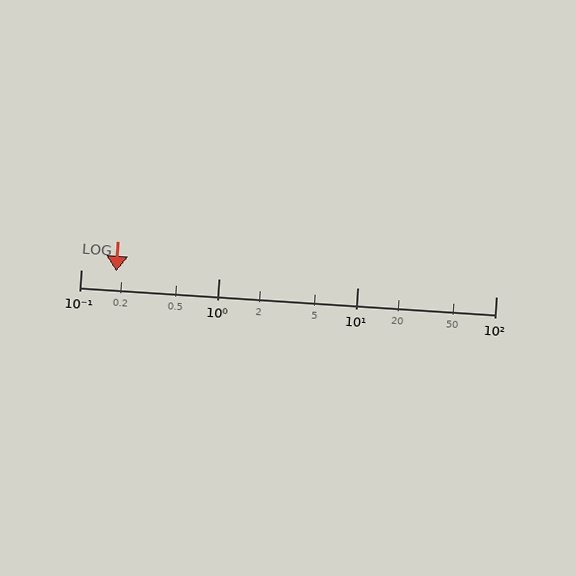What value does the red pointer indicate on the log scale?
The pointer indicates approximately 0.18.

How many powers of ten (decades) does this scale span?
The scale spans 3 decades, from 0.1 to 100.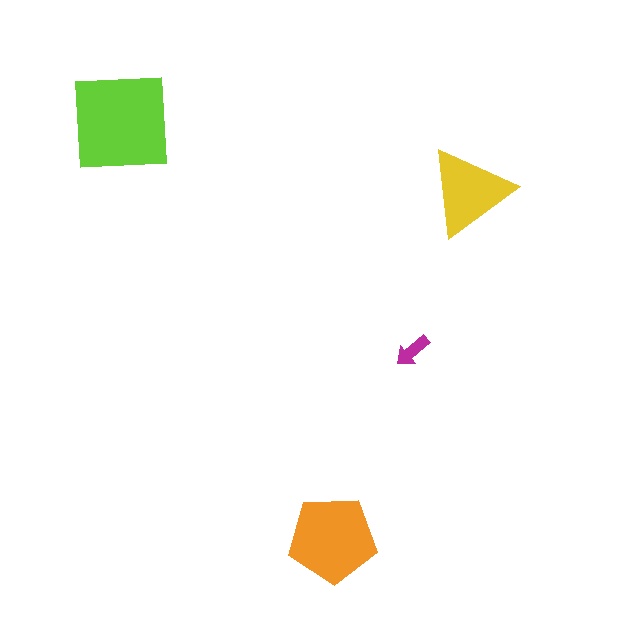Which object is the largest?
The lime square.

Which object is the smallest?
The magenta arrow.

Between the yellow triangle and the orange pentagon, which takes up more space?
The orange pentagon.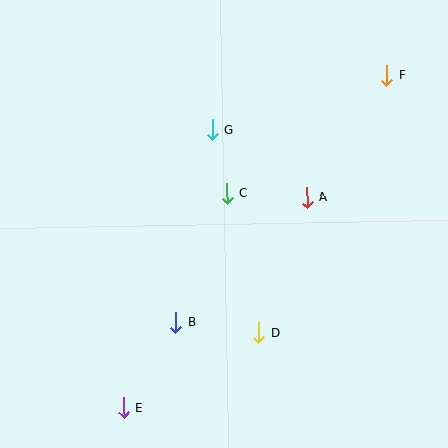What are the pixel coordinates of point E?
Point E is at (124, 408).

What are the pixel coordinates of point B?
Point B is at (176, 322).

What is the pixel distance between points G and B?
The distance between G and B is 196 pixels.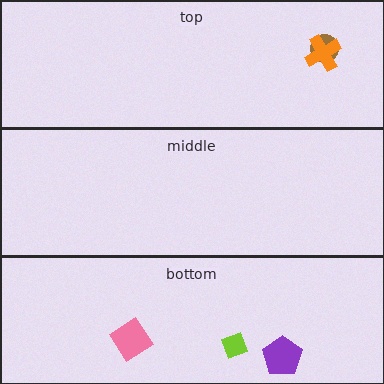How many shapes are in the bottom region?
3.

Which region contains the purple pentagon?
The bottom region.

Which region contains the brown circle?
The top region.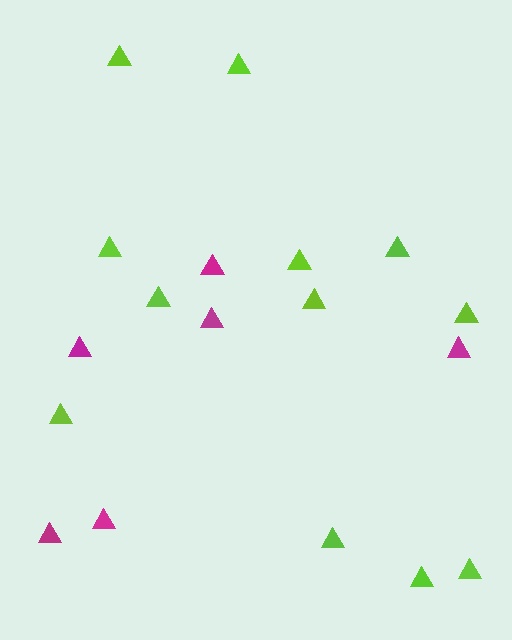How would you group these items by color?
There are 2 groups: one group of magenta triangles (6) and one group of lime triangles (12).